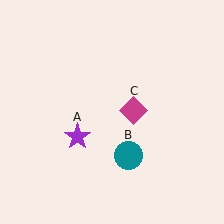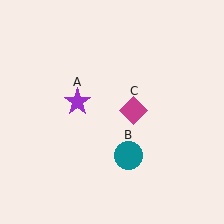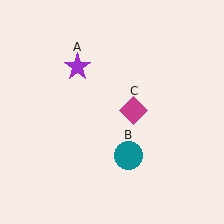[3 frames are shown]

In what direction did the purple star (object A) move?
The purple star (object A) moved up.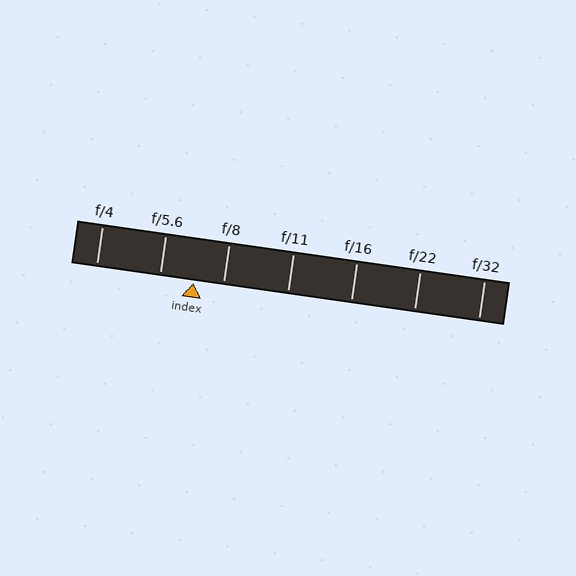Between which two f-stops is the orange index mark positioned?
The index mark is between f/5.6 and f/8.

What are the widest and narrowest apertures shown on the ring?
The widest aperture shown is f/4 and the narrowest is f/32.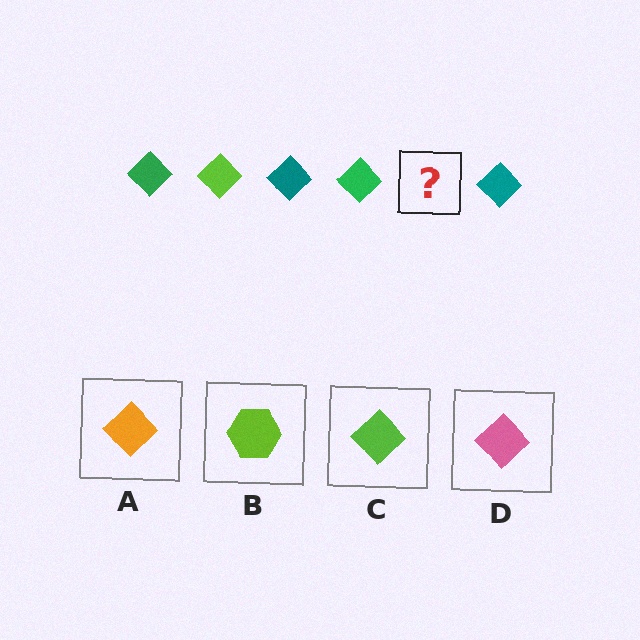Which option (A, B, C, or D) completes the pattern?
C.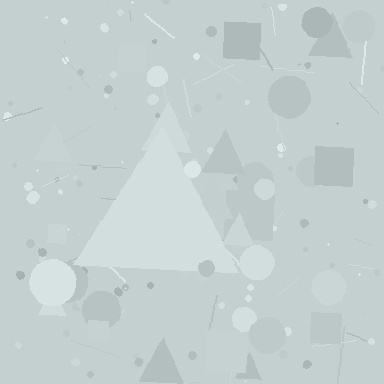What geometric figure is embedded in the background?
A triangle is embedded in the background.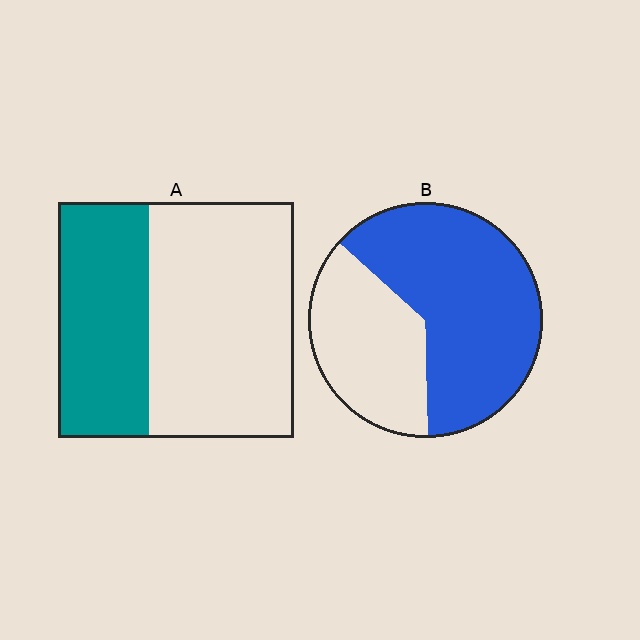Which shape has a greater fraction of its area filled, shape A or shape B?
Shape B.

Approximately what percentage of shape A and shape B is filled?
A is approximately 40% and B is approximately 65%.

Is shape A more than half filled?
No.